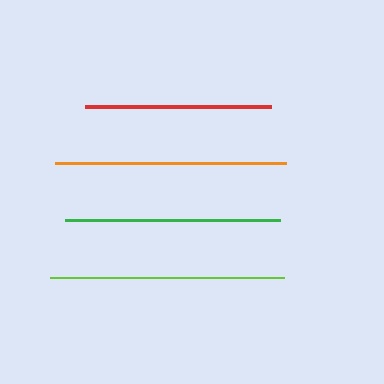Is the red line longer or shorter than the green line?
The green line is longer than the red line.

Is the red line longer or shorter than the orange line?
The orange line is longer than the red line.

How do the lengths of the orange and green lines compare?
The orange and green lines are approximately the same length.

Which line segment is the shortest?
The red line is the shortest at approximately 186 pixels.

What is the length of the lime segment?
The lime segment is approximately 234 pixels long.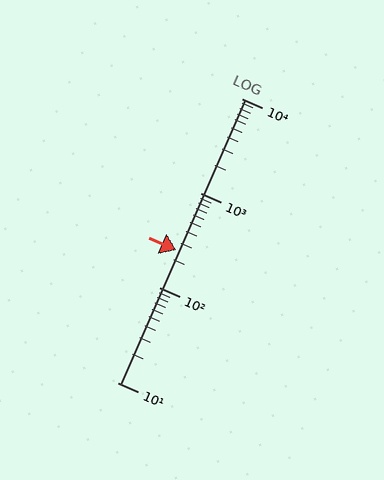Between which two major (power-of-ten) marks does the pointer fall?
The pointer is between 100 and 1000.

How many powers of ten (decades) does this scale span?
The scale spans 3 decades, from 10 to 10000.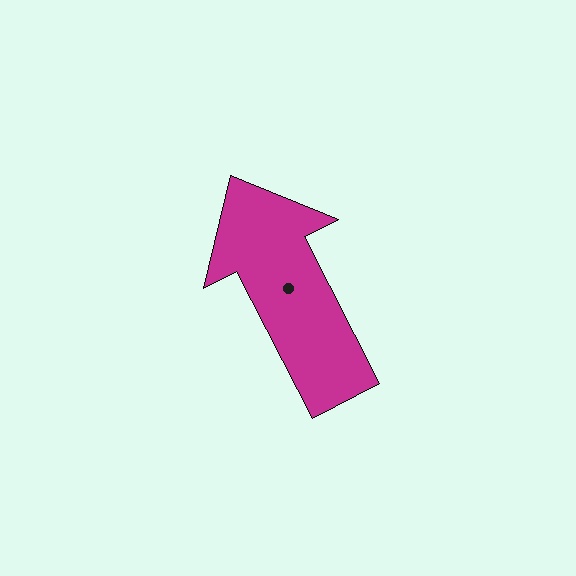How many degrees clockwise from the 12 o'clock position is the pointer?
Approximately 333 degrees.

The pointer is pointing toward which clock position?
Roughly 11 o'clock.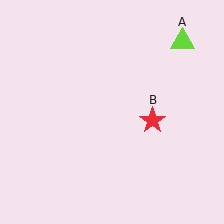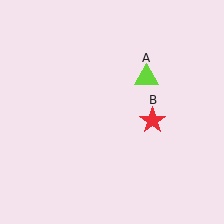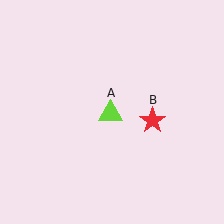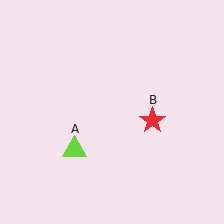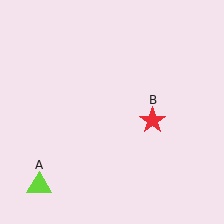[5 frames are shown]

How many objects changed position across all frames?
1 object changed position: lime triangle (object A).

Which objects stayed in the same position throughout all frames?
Red star (object B) remained stationary.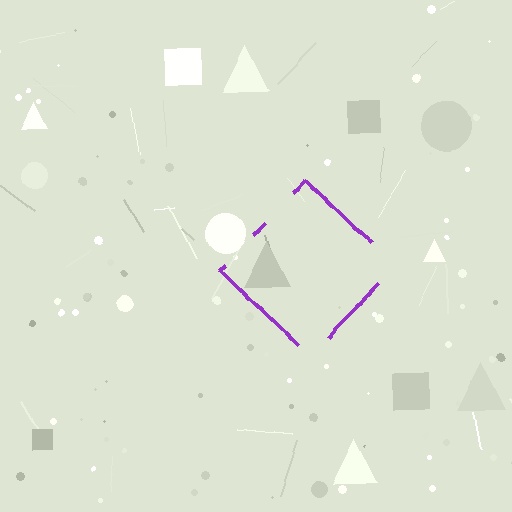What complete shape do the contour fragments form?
The contour fragments form a diamond.